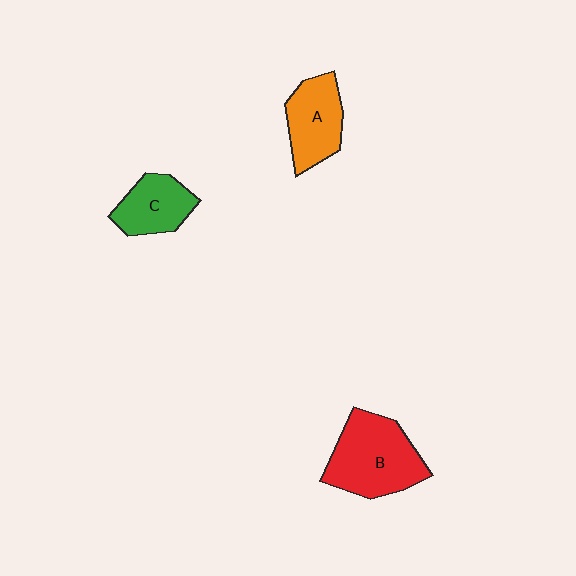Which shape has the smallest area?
Shape C (green).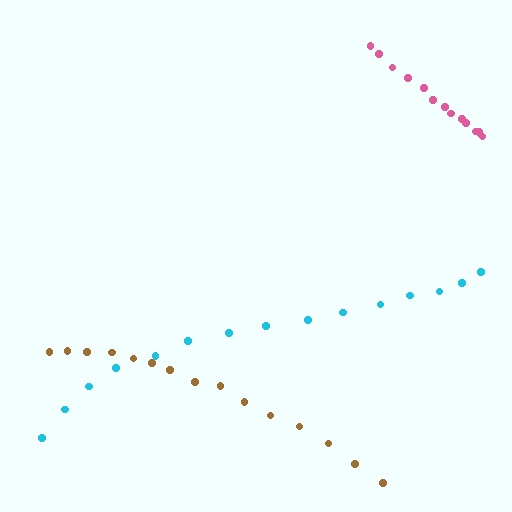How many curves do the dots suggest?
There are 3 distinct paths.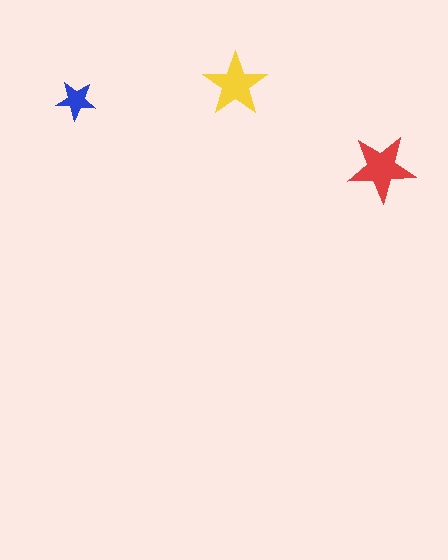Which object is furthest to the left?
The blue star is leftmost.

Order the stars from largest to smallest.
the red one, the yellow one, the blue one.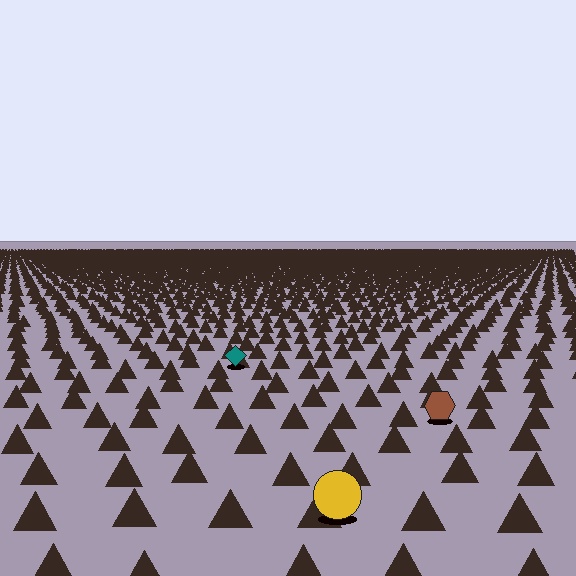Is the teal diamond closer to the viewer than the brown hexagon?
No. The brown hexagon is closer — you can tell from the texture gradient: the ground texture is coarser near it.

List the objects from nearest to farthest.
From nearest to farthest: the yellow circle, the brown hexagon, the teal diamond.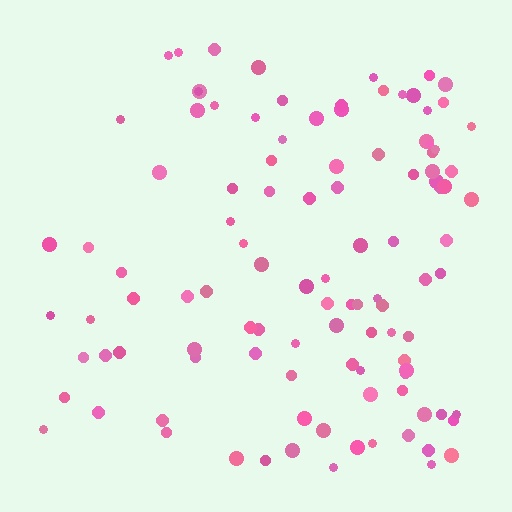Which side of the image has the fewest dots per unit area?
The left.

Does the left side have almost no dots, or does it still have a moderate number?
Still a moderate number, just noticeably fewer than the right.